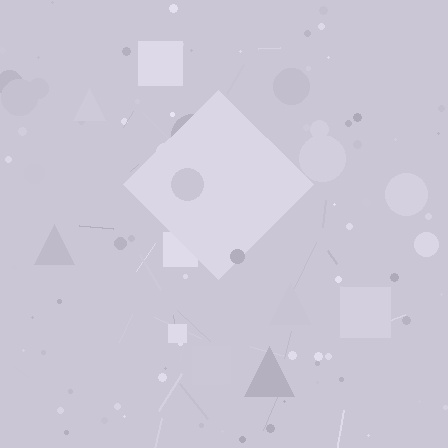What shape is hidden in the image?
A diamond is hidden in the image.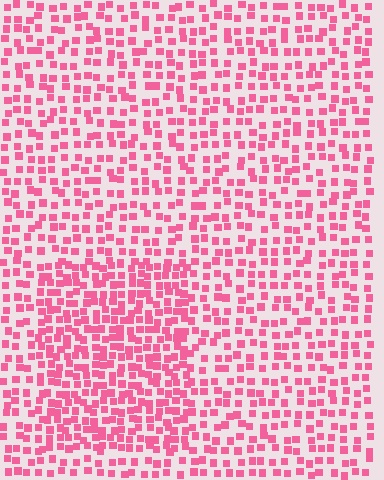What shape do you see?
I see a rectangle.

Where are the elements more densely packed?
The elements are more densely packed inside the rectangle boundary.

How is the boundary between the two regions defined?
The boundary is defined by a change in element density (approximately 1.7x ratio). All elements are the same color, size, and shape.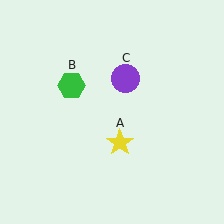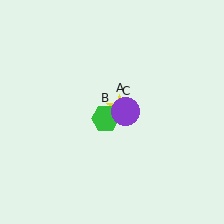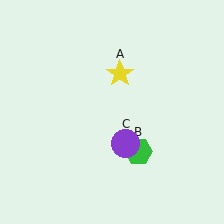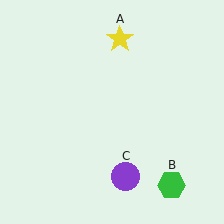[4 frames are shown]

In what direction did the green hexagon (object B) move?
The green hexagon (object B) moved down and to the right.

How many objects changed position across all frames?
3 objects changed position: yellow star (object A), green hexagon (object B), purple circle (object C).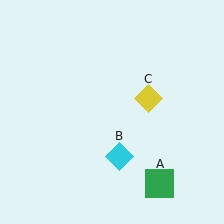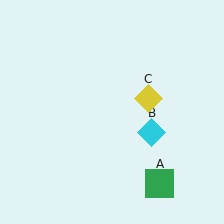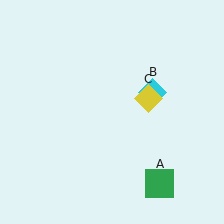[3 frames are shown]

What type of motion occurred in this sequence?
The cyan diamond (object B) rotated counterclockwise around the center of the scene.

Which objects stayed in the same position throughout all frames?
Green square (object A) and yellow diamond (object C) remained stationary.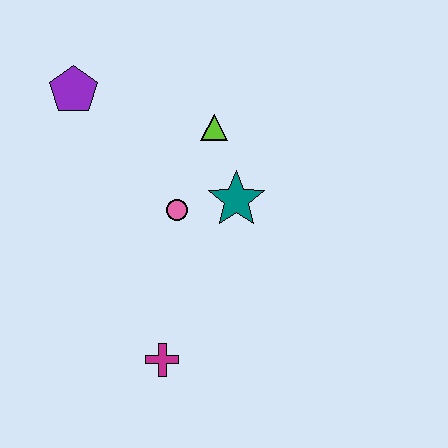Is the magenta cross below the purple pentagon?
Yes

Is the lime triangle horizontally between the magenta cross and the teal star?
Yes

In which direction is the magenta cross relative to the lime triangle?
The magenta cross is below the lime triangle.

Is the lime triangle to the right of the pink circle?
Yes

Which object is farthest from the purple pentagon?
The magenta cross is farthest from the purple pentagon.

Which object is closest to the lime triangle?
The teal star is closest to the lime triangle.